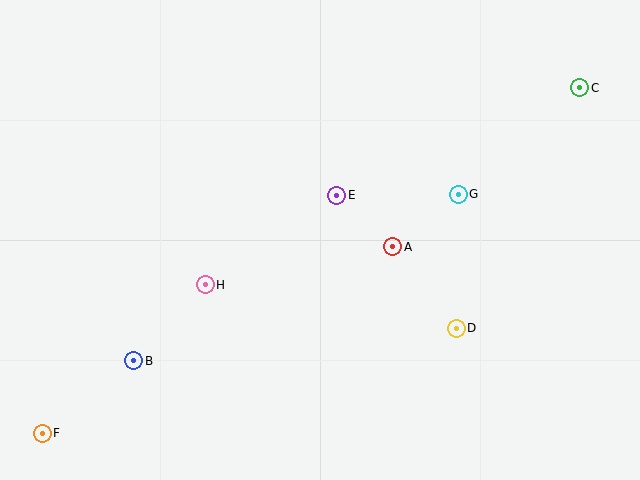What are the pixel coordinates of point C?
Point C is at (580, 88).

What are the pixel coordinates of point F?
Point F is at (42, 433).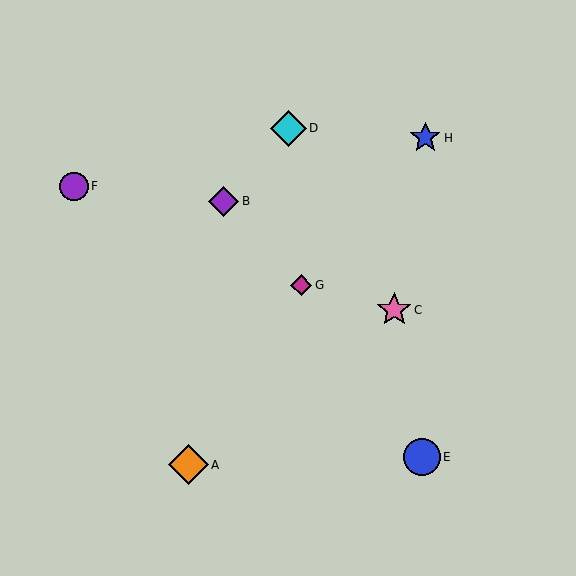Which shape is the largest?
The orange diamond (labeled A) is the largest.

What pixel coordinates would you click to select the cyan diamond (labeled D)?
Click at (289, 128) to select the cyan diamond D.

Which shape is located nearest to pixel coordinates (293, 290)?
The magenta diamond (labeled G) at (301, 285) is nearest to that location.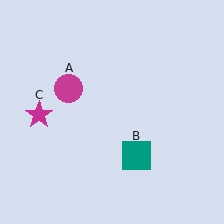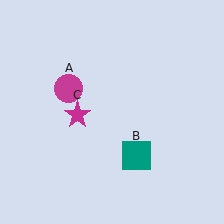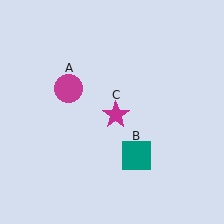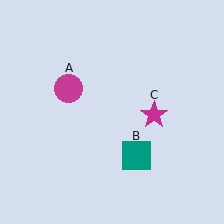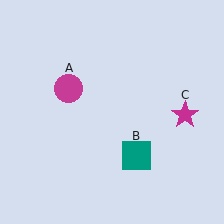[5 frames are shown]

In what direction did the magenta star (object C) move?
The magenta star (object C) moved right.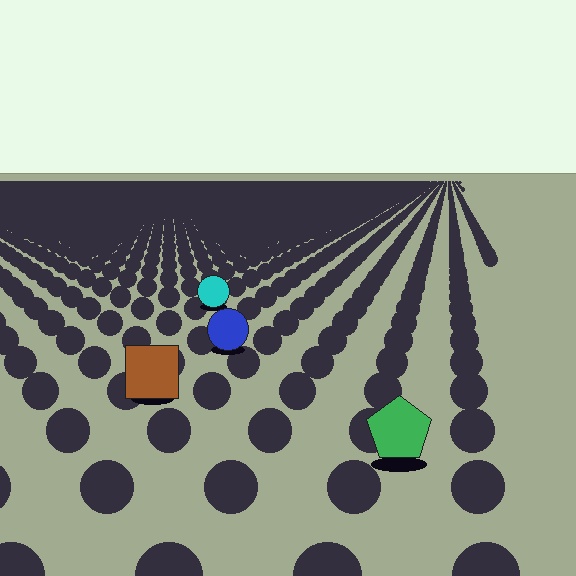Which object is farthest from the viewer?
The cyan circle is farthest from the viewer. It appears smaller and the ground texture around it is denser.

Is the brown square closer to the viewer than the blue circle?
Yes. The brown square is closer — you can tell from the texture gradient: the ground texture is coarser near it.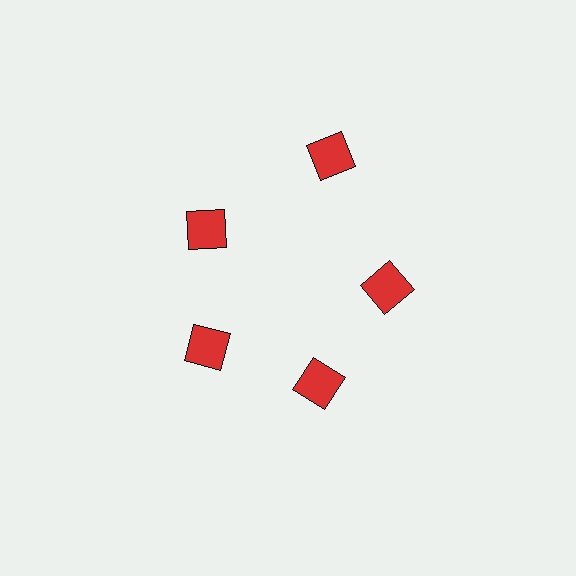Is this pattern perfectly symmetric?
No. The 5 red squares are arranged in a ring, but one element near the 1 o'clock position is pushed outward from the center, breaking the 5-fold rotational symmetry.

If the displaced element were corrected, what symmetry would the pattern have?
It would have 5-fold rotational symmetry — the pattern would map onto itself every 72 degrees.